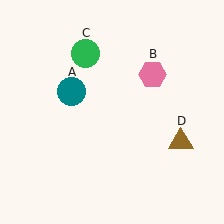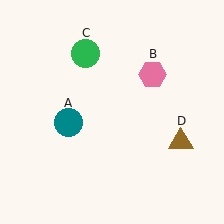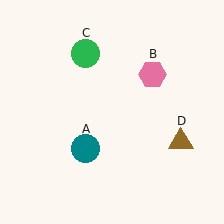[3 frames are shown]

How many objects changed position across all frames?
1 object changed position: teal circle (object A).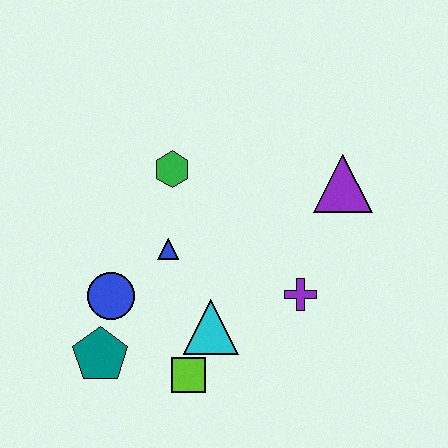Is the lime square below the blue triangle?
Yes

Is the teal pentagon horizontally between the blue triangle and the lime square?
No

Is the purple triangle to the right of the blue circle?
Yes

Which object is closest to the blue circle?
The teal pentagon is closest to the blue circle.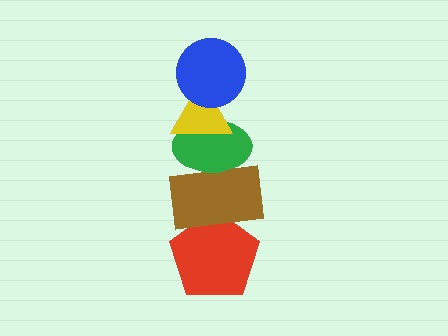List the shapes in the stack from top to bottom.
From top to bottom: the blue circle, the yellow triangle, the green ellipse, the brown rectangle, the red pentagon.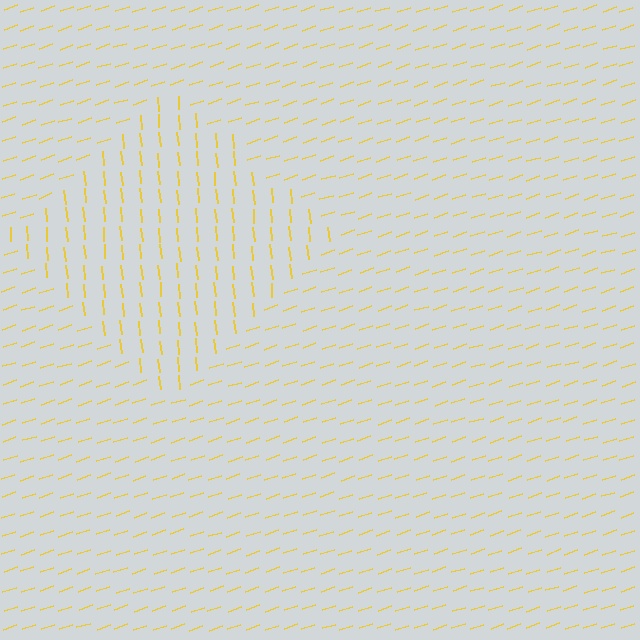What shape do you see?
I see a diamond.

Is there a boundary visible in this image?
Yes, there is a texture boundary formed by a change in line orientation.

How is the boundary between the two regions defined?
The boundary is defined purely by a change in line orientation (approximately 77 degrees difference). All lines are the same color and thickness.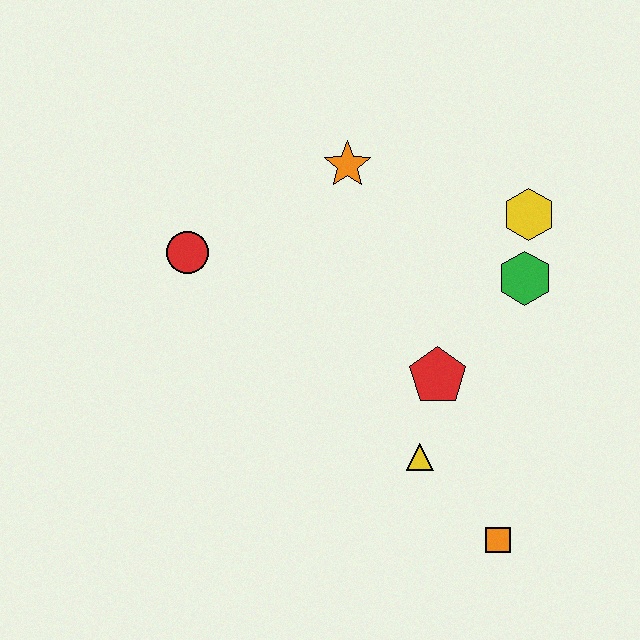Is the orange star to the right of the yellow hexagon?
No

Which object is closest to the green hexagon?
The yellow hexagon is closest to the green hexagon.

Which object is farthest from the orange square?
The red circle is farthest from the orange square.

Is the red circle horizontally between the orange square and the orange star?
No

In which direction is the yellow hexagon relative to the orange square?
The yellow hexagon is above the orange square.